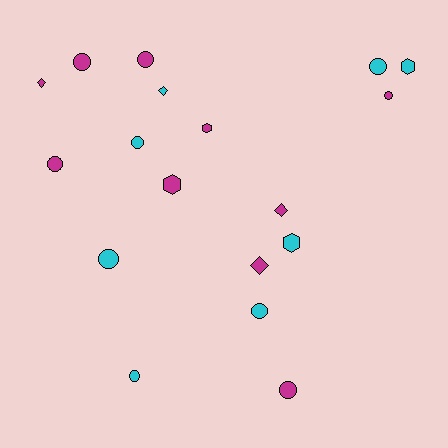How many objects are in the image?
There are 18 objects.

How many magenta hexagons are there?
There are 2 magenta hexagons.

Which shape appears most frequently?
Circle, with 10 objects.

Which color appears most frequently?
Magenta, with 10 objects.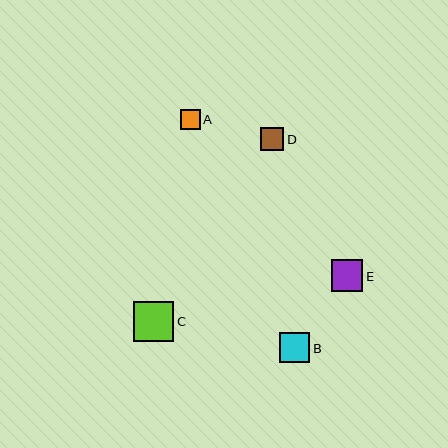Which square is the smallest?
Square A is the smallest with a size of approximately 20 pixels.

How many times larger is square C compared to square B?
Square C is approximately 1.3 times the size of square B.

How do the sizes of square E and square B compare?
Square E and square B are approximately the same size.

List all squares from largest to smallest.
From largest to smallest: C, E, B, D, A.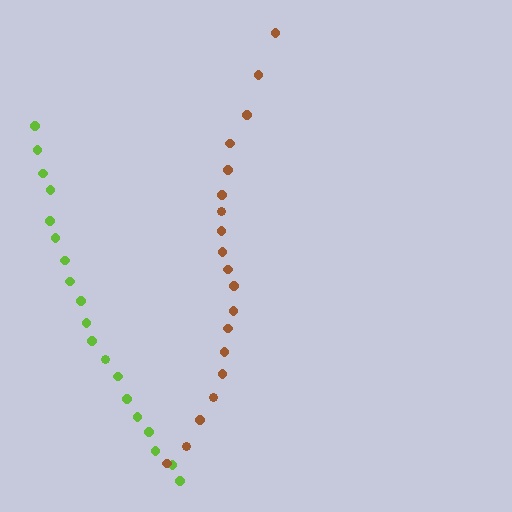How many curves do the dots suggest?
There are 2 distinct paths.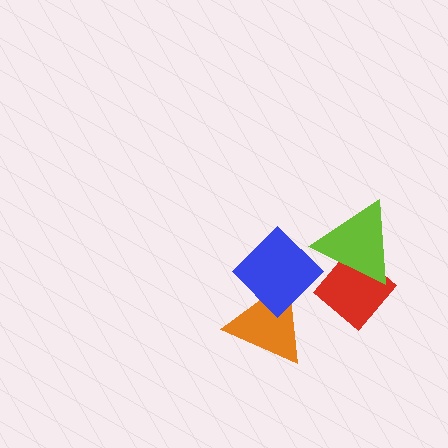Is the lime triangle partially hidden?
Yes, it is partially covered by another shape.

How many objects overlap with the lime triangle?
2 objects overlap with the lime triangle.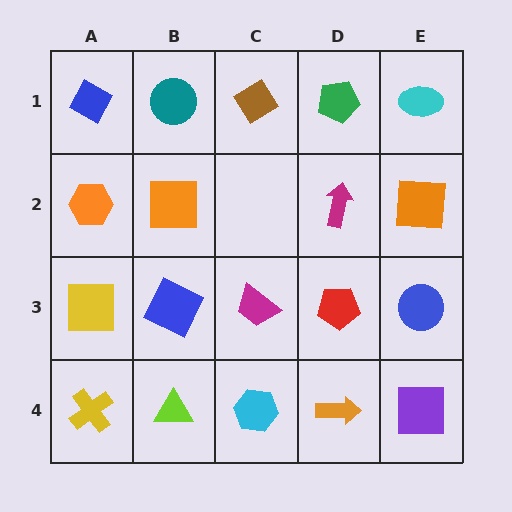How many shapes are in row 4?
5 shapes.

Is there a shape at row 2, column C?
No, that cell is empty.